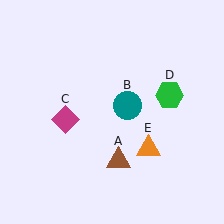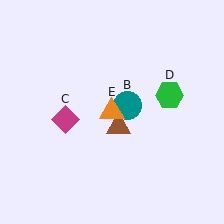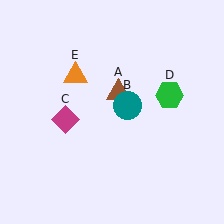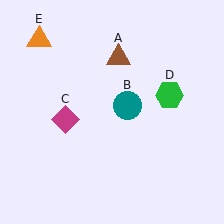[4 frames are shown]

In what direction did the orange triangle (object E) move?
The orange triangle (object E) moved up and to the left.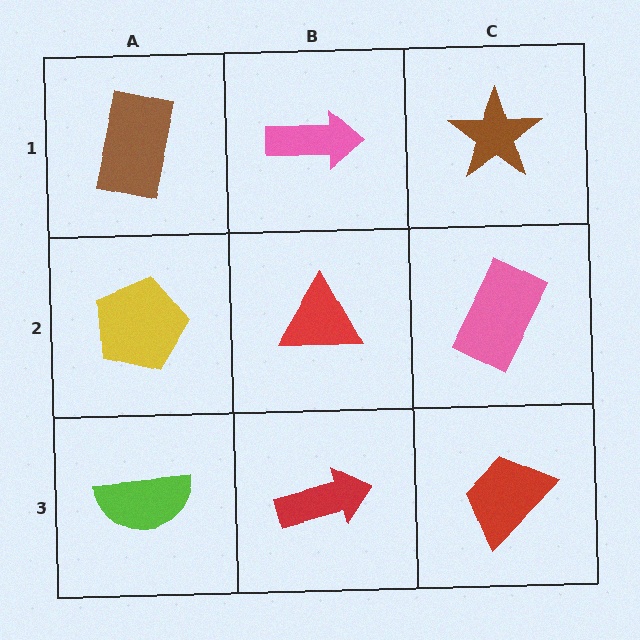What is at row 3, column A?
A lime semicircle.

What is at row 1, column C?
A brown star.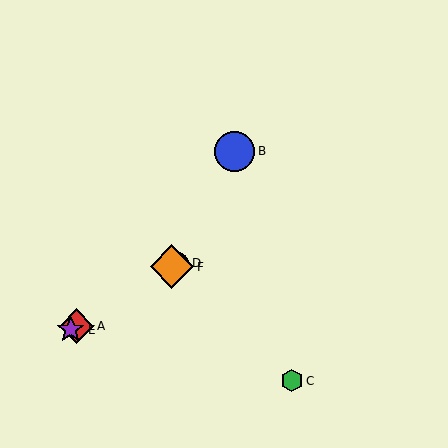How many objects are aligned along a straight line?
4 objects (A, D, E, F) are aligned along a straight line.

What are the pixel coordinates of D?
Object D is at (177, 263).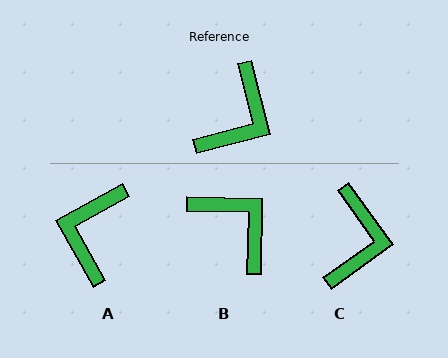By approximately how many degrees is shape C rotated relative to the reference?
Approximately 21 degrees counter-clockwise.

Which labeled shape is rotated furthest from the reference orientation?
A, about 165 degrees away.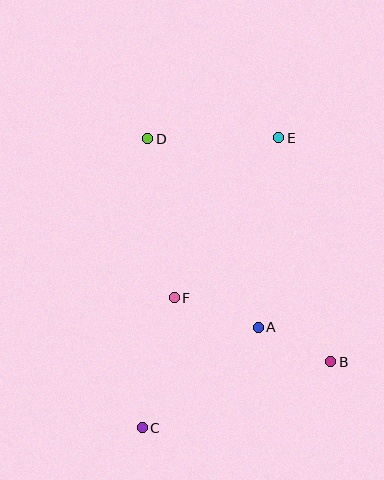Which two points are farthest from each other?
Points C and E are farthest from each other.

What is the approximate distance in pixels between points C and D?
The distance between C and D is approximately 289 pixels.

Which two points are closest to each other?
Points A and B are closest to each other.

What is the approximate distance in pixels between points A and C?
The distance between A and C is approximately 154 pixels.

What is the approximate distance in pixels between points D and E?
The distance between D and E is approximately 131 pixels.